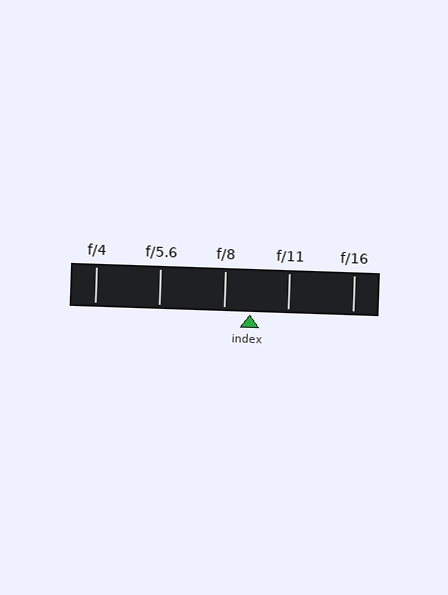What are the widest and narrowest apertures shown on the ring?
The widest aperture shown is f/4 and the narrowest is f/16.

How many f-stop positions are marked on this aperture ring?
There are 5 f-stop positions marked.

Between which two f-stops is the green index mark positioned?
The index mark is between f/8 and f/11.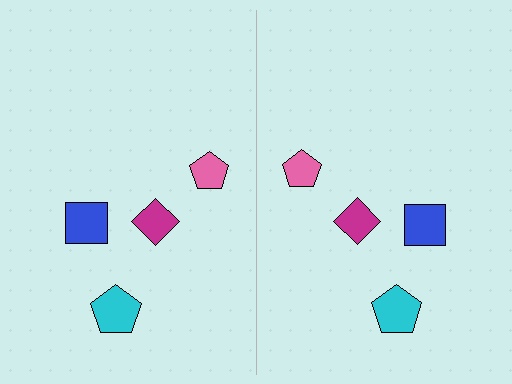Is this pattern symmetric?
Yes, this pattern has bilateral (reflection) symmetry.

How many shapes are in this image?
There are 8 shapes in this image.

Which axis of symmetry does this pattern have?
The pattern has a vertical axis of symmetry running through the center of the image.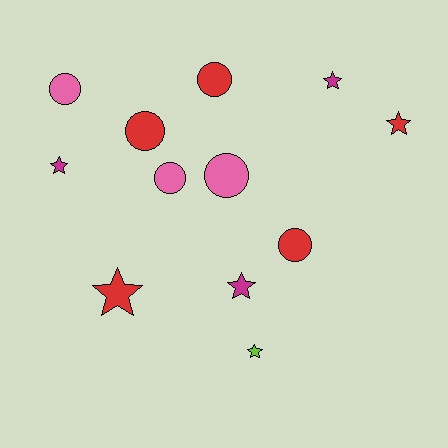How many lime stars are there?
There is 1 lime star.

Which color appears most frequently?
Red, with 5 objects.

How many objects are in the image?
There are 12 objects.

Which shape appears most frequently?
Star, with 6 objects.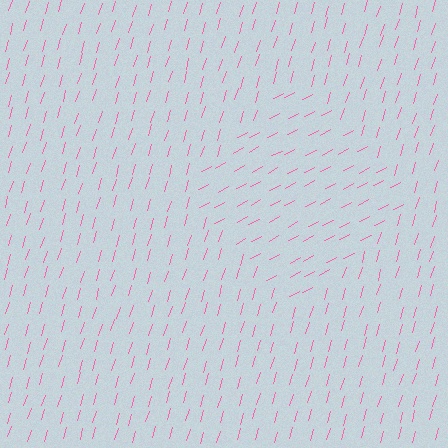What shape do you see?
I see a diamond.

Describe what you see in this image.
The image is filled with small pink line segments. A diamond region in the image has lines oriented differently from the surrounding lines, creating a visible texture boundary.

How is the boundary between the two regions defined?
The boundary is defined purely by a change in line orientation (approximately 45 degrees difference). All lines are the same color and thickness.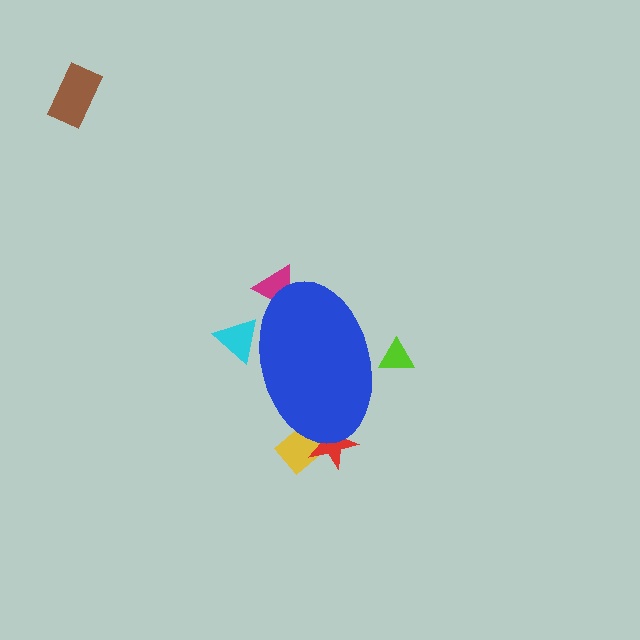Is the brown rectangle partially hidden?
No, the brown rectangle is fully visible.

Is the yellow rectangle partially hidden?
Yes, the yellow rectangle is partially hidden behind the blue ellipse.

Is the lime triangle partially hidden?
Yes, the lime triangle is partially hidden behind the blue ellipse.